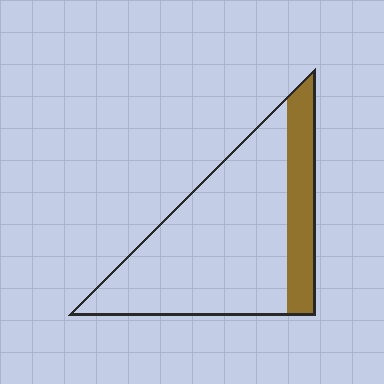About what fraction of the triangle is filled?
About one fifth (1/5).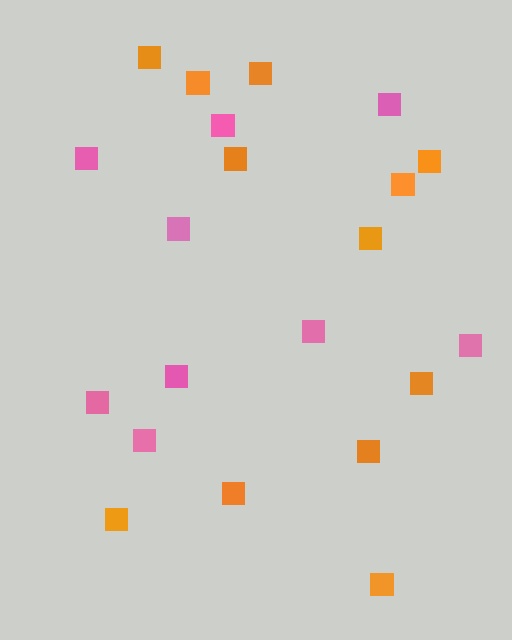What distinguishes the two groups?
There are 2 groups: one group of orange squares (12) and one group of pink squares (9).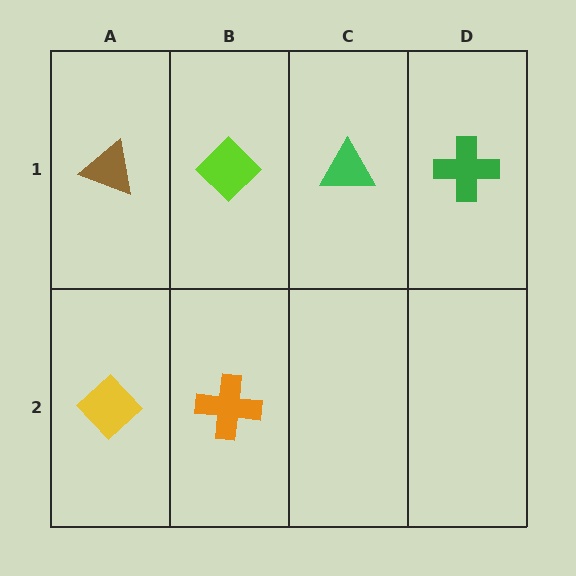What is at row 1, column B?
A lime diamond.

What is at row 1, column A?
A brown triangle.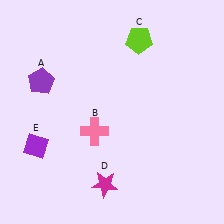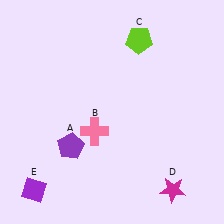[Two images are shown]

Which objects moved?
The objects that moved are: the purple pentagon (A), the magenta star (D), the purple diamond (E).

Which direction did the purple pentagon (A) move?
The purple pentagon (A) moved down.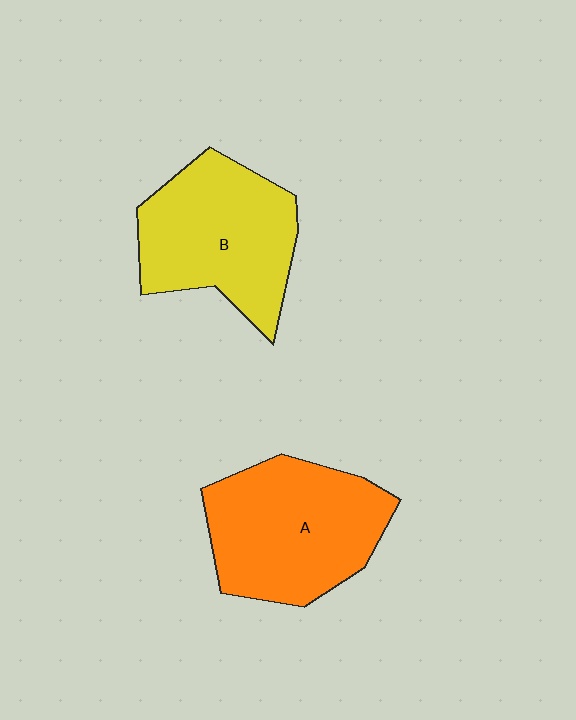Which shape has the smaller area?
Shape B (yellow).